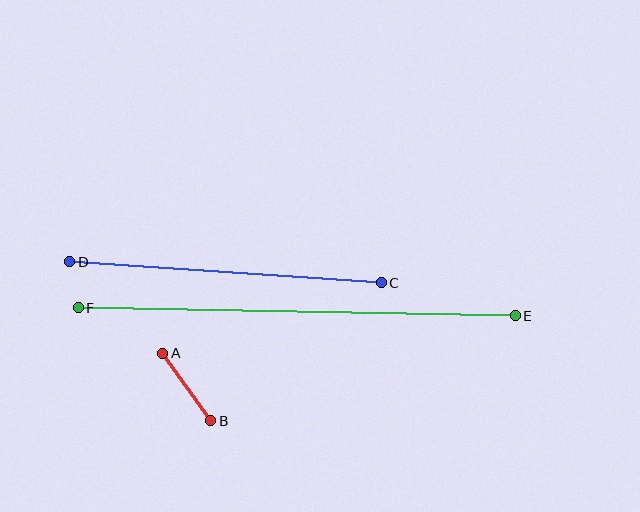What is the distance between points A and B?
The distance is approximately 83 pixels.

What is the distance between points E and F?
The distance is approximately 437 pixels.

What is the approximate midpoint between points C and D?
The midpoint is at approximately (226, 272) pixels.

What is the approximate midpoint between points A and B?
The midpoint is at approximately (187, 387) pixels.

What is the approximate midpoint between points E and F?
The midpoint is at approximately (297, 312) pixels.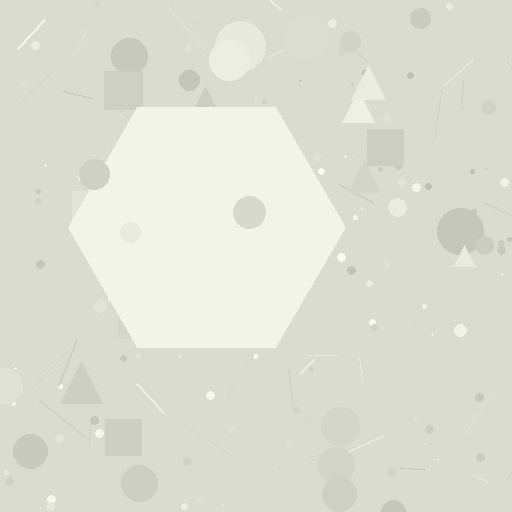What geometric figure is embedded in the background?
A hexagon is embedded in the background.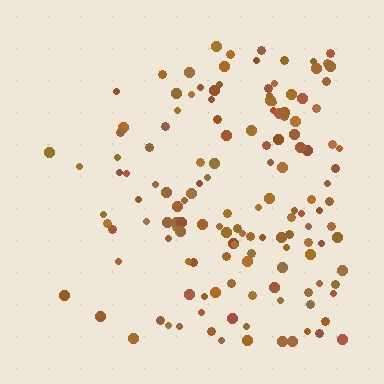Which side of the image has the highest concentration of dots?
The right.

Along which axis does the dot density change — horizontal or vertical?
Horizontal.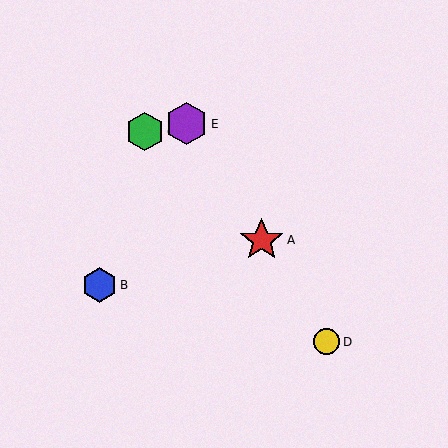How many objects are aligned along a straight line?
3 objects (A, D, E) are aligned along a straight line.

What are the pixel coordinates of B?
Object B is at (100, 285).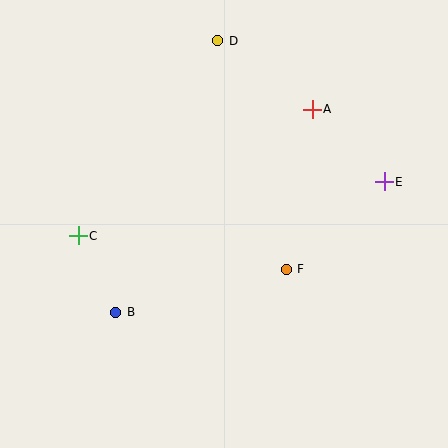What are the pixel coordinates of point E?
Point E is at (384, 182).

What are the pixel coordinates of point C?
Point C is at (78, 236).